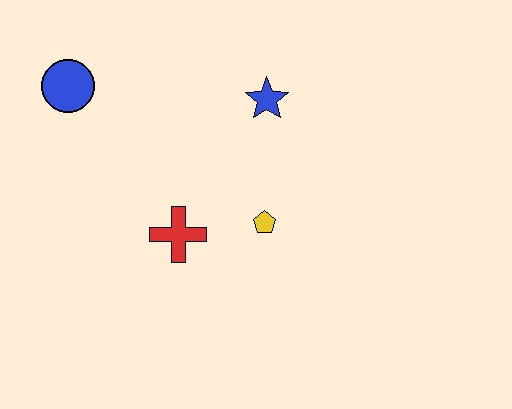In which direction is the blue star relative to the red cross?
The blue star is above the red cross.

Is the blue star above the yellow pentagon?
Yes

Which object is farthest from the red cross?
The blue circle is farthest from the red cross.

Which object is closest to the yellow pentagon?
The red cross is closest to the yellow pentagon.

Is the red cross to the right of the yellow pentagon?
No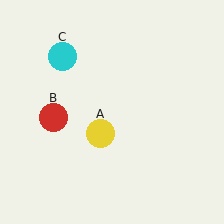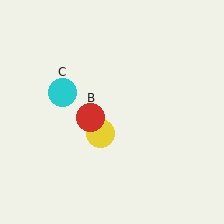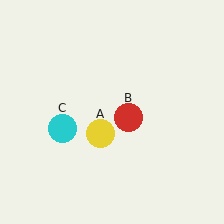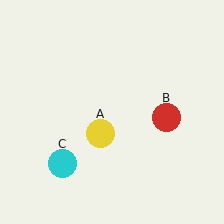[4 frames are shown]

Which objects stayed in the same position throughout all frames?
Yellow circle (object A) remained stationary.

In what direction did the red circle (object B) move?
The red circle (object B) moved right.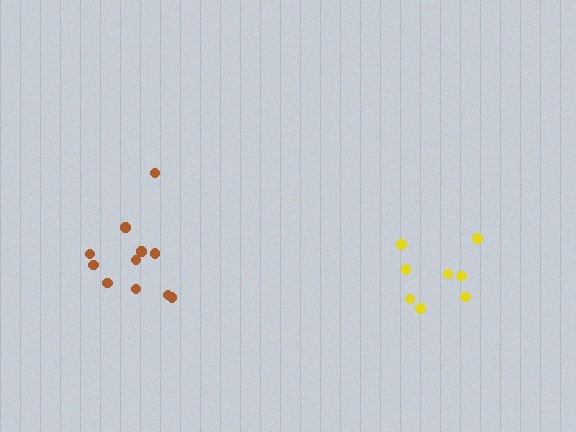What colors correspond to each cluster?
The clusters are colored: brown, yellow.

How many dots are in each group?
Group 1: 11 dots, Group 2: 8 dots (19 total).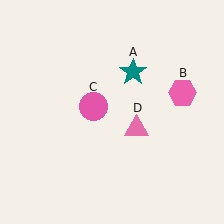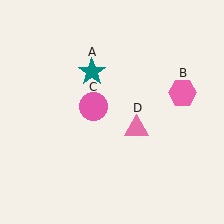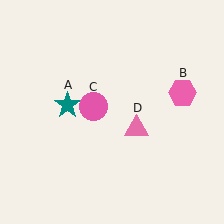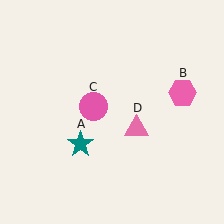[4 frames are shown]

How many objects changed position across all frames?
1 object changed position: teal star (object A).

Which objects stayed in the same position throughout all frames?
Pink hexagon (object B) and pink circle (object C) and pink triangle (object D) remained stationary.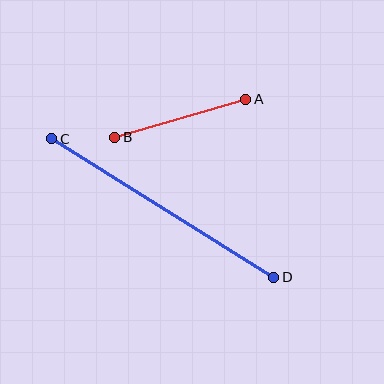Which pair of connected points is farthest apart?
Points C and D are farthest apart.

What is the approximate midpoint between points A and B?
The midpoint is at approximately (180, 118) pixels.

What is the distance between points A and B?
The distance is approximately 136 pixels.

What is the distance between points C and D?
The distance is approximately 262 pixels.